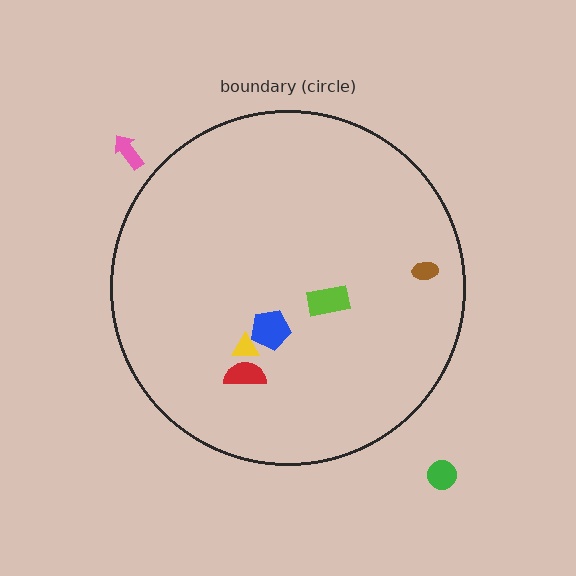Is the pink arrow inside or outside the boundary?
Outside.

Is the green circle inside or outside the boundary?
Outside.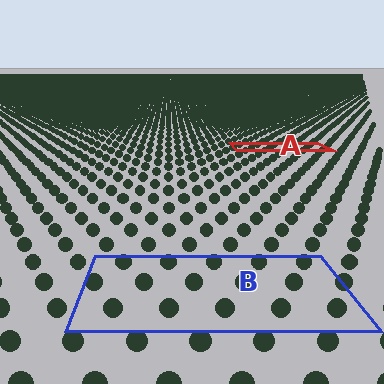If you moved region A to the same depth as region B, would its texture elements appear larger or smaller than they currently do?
They would appear larger. At a closer depth, the same texture elements are projected at a bigger on-screen size.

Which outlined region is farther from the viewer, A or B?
Region A is farther from the viewer — the texture elements inside it appear smaller and more densely packed.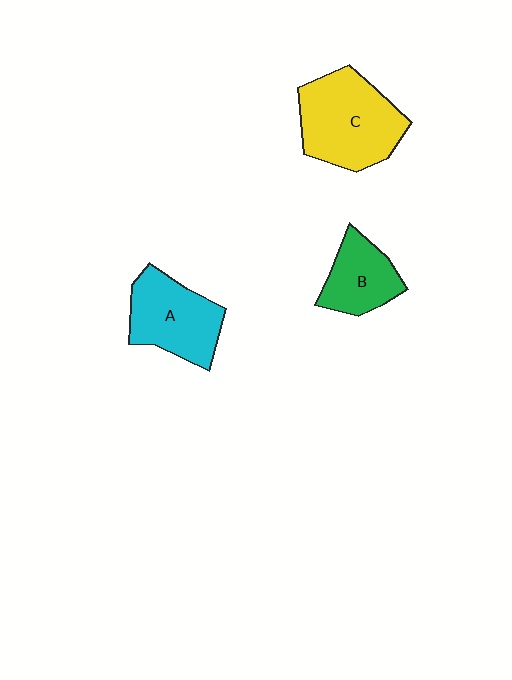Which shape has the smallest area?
Shape B (green).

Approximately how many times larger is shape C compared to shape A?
Approximately 1.3 times.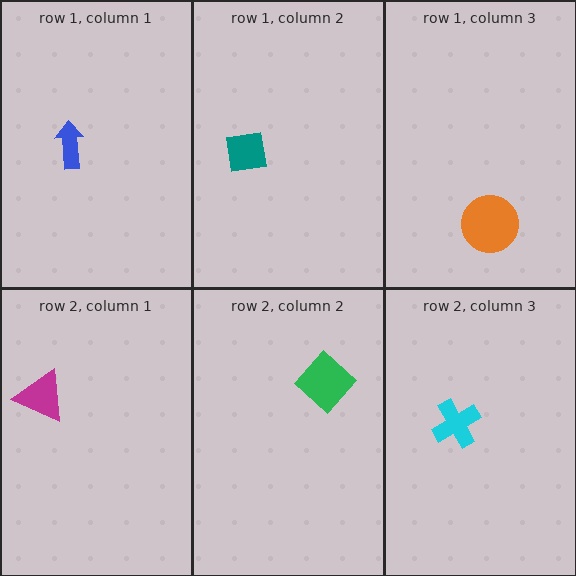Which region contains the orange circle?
The row 1, column 3 region.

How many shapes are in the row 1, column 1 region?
1.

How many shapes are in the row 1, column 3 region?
1.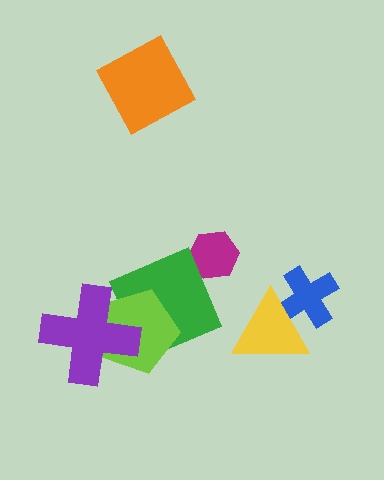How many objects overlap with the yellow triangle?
1 object overlaps with the yellow triangle.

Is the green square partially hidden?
Yes, it is partially covered by another shape.